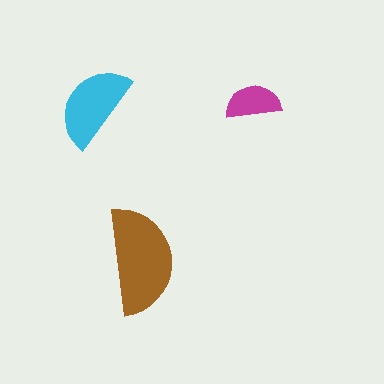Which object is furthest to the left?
The cyan semicircle is leftmost.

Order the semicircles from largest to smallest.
the brown one, the cyan one, the magenta one.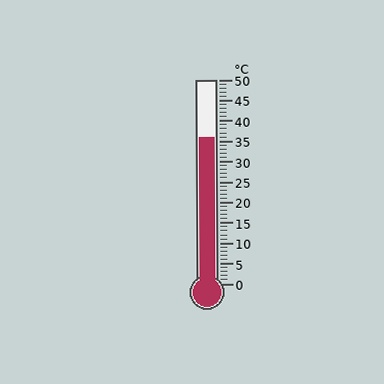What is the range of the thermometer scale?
The thermometer scale ranges from 0°C to 50°C.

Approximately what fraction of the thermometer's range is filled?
The thermometer is filled to approximately 70% of its range.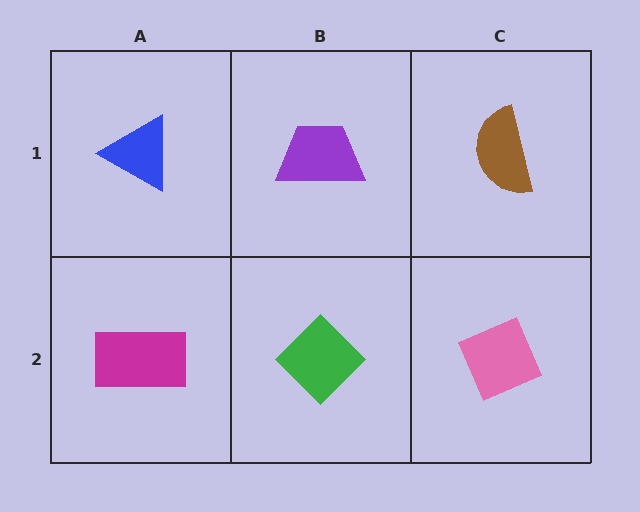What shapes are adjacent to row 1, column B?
A green diamond (row 2, column B), a blue triangle (row 1, column A), a brown semicircle (row 1, column C).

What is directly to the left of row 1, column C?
A purple trapezoid.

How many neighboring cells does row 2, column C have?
2.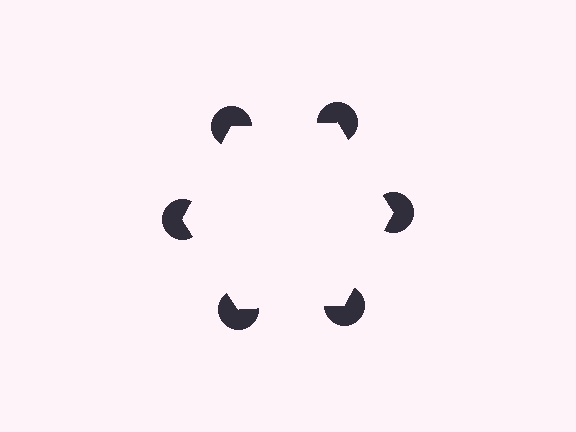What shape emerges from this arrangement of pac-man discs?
An illusory hexagon — its edges are inferred from the aligned wedge cuts in the pac-man discs, not physically drawn.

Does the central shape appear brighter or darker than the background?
It typically appears slightly brighter than the background, even though no actual brightness change is drawn.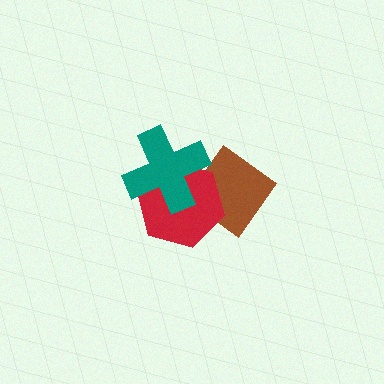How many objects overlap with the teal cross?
2 objects overlap with the teal cross.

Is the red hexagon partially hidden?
Yes, it is partially covered by another shape.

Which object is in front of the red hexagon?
The teal cross is in front of the red hexagon.